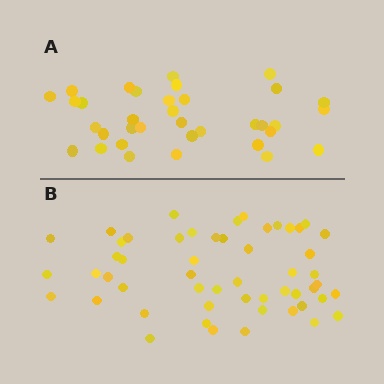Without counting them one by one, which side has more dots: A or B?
Region B (the bottom region) has more dots.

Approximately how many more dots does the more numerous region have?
Region B has approximately 20 more dots than region A.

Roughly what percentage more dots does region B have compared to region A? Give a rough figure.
About 50% more.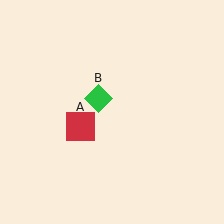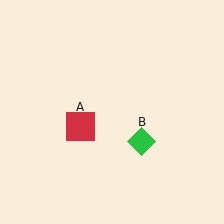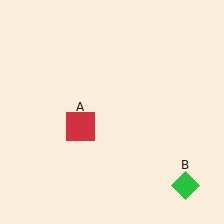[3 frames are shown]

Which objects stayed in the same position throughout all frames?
Red square (object A) remained stationary.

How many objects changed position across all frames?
1 object changed position: green diamond (object B).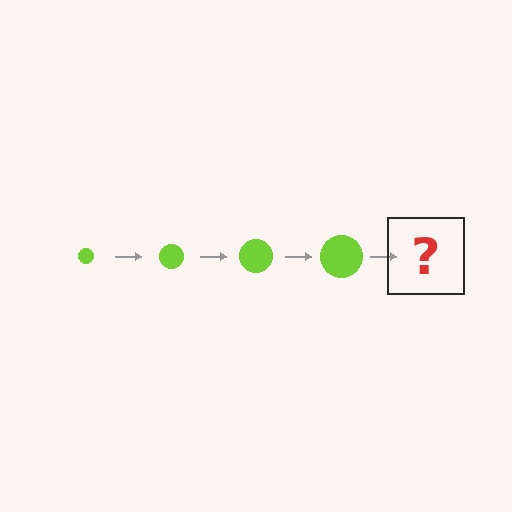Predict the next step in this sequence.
The next step is a lime circle, larger than the previous one.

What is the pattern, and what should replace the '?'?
The pattern is that the circle gets progressively larger each step. The '?' should be a lime circle, larger than the previous one.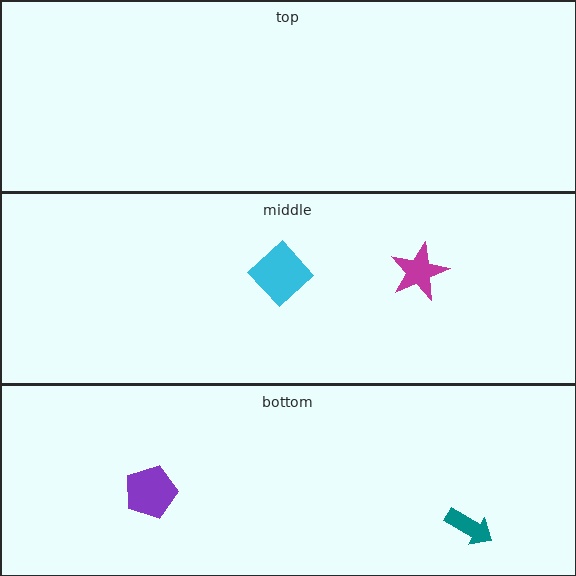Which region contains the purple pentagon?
The bottom region.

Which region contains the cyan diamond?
The middle region.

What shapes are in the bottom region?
The purple pentagon, the teal arrow.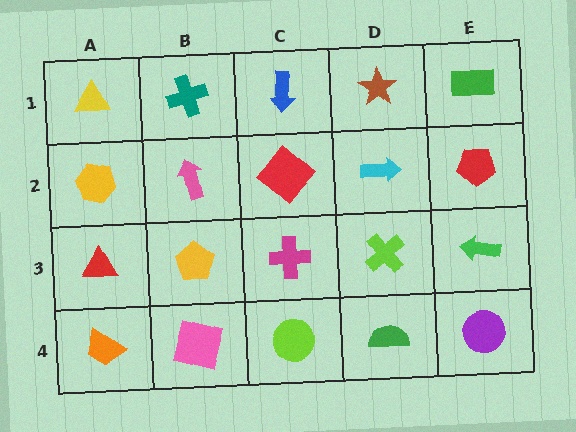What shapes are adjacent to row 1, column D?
A cyan arrow (row 2, column D), a blue arrow (row 1, column C), a green rectangle (row 1, column E).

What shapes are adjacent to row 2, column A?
A yellow triangle (row 1, column A), a red triangle (row 3, column A), a pink arrow (row 2, column B).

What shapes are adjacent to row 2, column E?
A green rectangle (row 1, column E), a green arrow (row 3, column E), a cyan arrow (row 2, column D).